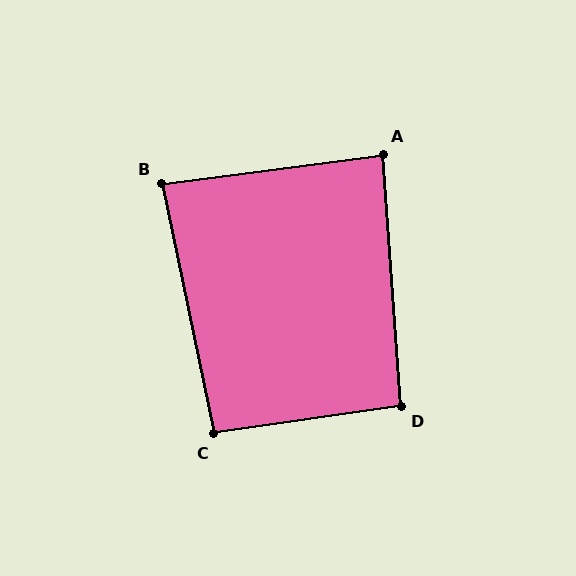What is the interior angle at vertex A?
Approximately 87 degrees (approximately right).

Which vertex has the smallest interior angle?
B, at approximately 86 degrees.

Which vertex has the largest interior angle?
D, at approximately 94 degrees.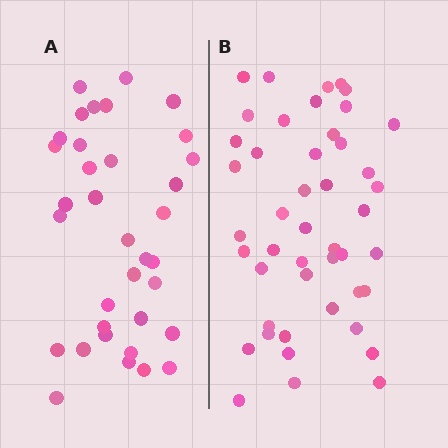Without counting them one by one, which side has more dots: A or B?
Region B (the right region) has more dots.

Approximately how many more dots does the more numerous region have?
Region B has roughly 12 or so more dots than region A.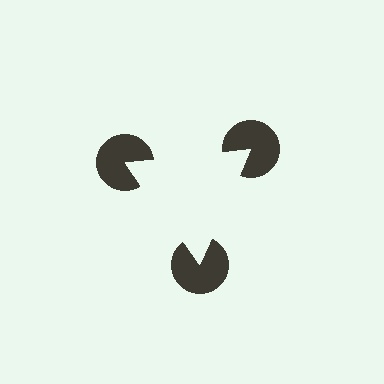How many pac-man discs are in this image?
There are 3 — one at each vertex of the illusory triangle.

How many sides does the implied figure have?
3 sides.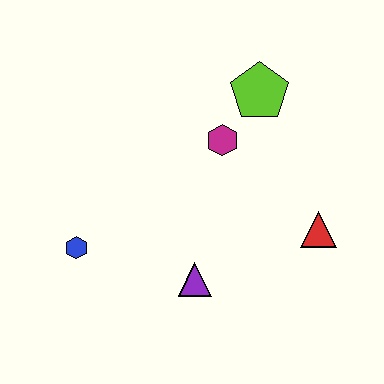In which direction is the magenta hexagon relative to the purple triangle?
The magenta hexagon is above the purple triangle.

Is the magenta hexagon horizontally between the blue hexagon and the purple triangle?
No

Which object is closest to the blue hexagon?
The purple triangle is closest to the blue hexagon.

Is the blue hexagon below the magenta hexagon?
Yes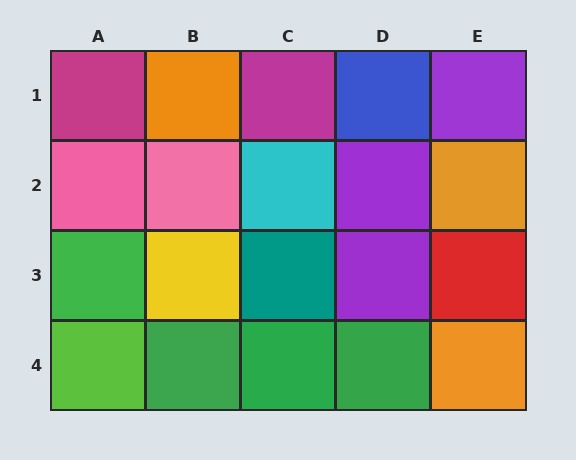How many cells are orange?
3 cells are orange.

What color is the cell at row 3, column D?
Purple.